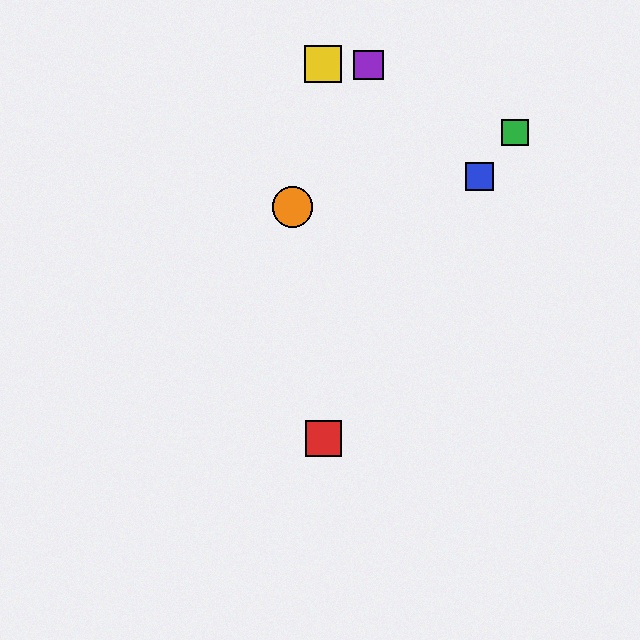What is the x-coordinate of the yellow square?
The yellow square is at x≈323.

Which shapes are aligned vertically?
The red square, the yellow square are aligned vertically.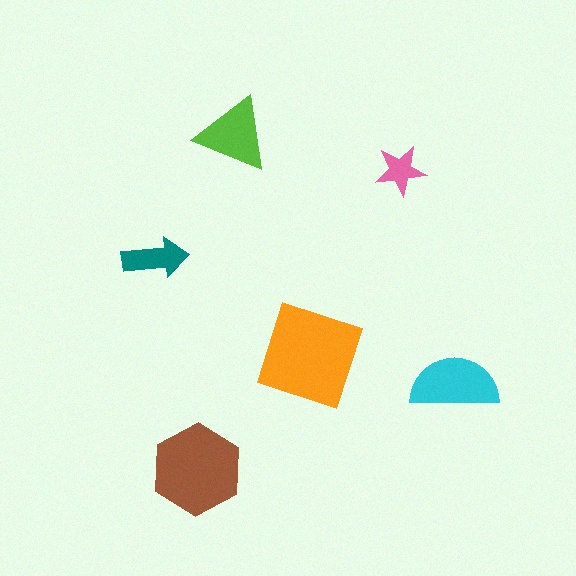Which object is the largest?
The orange diamond.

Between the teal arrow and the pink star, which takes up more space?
The teal arrow.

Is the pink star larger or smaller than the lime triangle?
Smaller.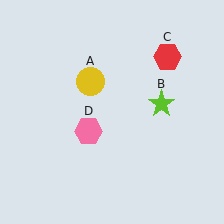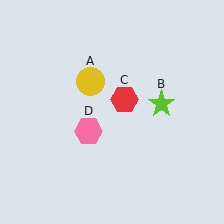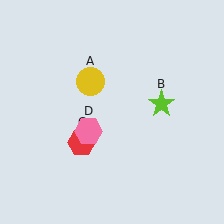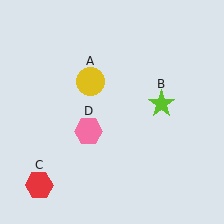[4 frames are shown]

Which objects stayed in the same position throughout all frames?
Yellow circle (object A) and lime star (object B) and pink hexagon (object D) remained stationary.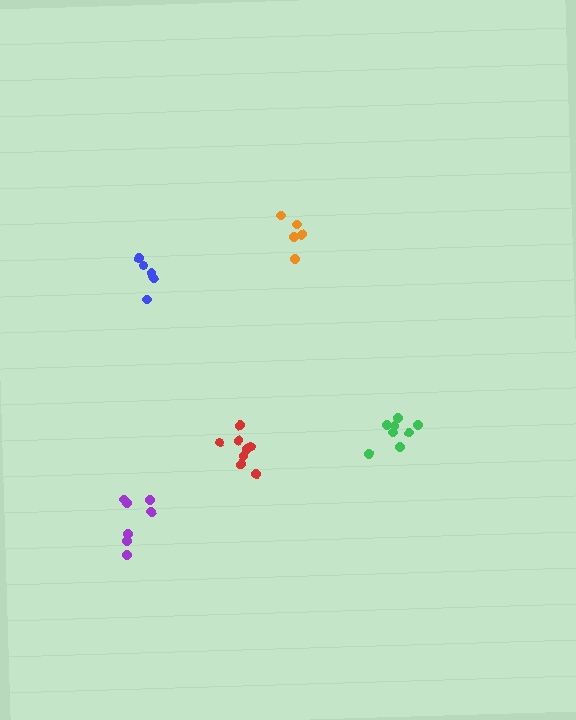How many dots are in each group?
Group 1: 5 dots, Group 2: 7 dots, Group 3: 8 dots, Group 4: 8 dots, Group 5: 5 dots (33 total).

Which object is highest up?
The orange cluster is topmost.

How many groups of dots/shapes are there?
There are 5 groups.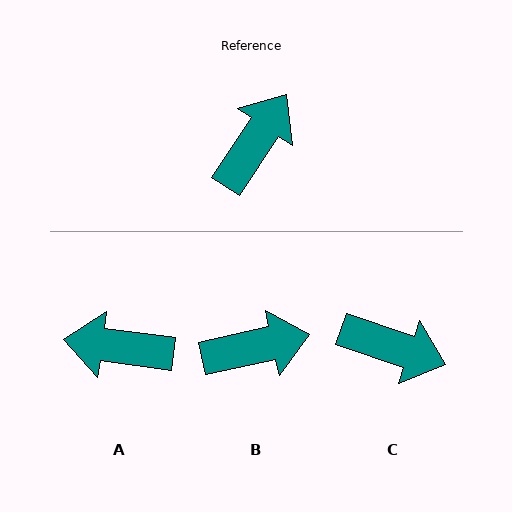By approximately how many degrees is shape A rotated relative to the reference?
Approximately 116 degrees counter-clockwise.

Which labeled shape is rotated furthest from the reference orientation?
A, about 116 degrees away.